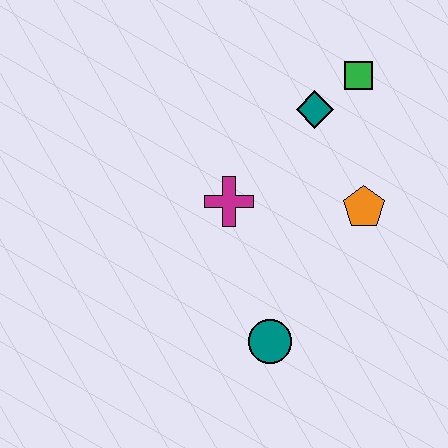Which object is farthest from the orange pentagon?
The teal circle is farthest from the orange pentagon.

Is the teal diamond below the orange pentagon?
No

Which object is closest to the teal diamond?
The green square is closest to the teal diamond.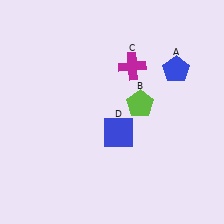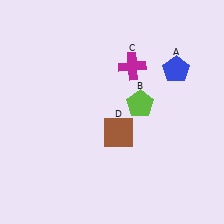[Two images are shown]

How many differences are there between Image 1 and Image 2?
There is 1 difference between the two images.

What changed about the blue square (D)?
In Image 1, D is blue. In Image 2, it changed to brown.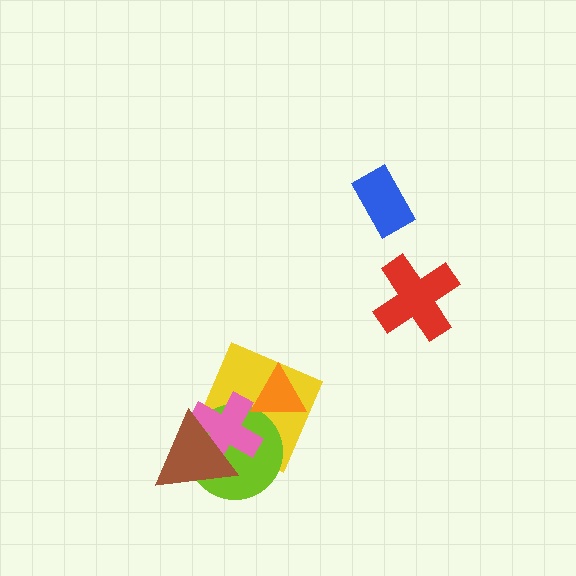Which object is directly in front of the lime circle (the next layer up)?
The orange triangle is directly in front of the lime circle.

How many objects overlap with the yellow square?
4 objects overlap with the yellow square.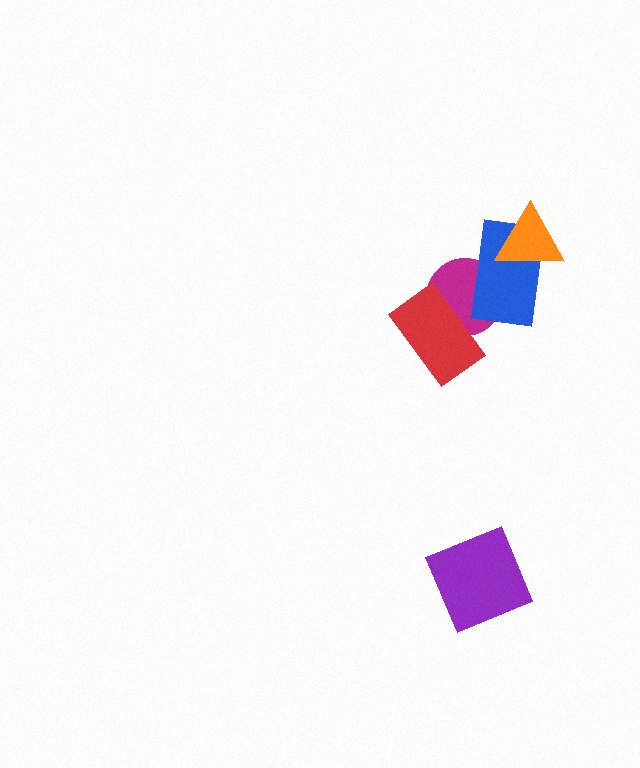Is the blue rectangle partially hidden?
Yes, it is partially covered by another shape.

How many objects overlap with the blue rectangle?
2 objects overlap with the blue rectangle.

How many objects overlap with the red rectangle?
1 object overlaps with the red rectangle.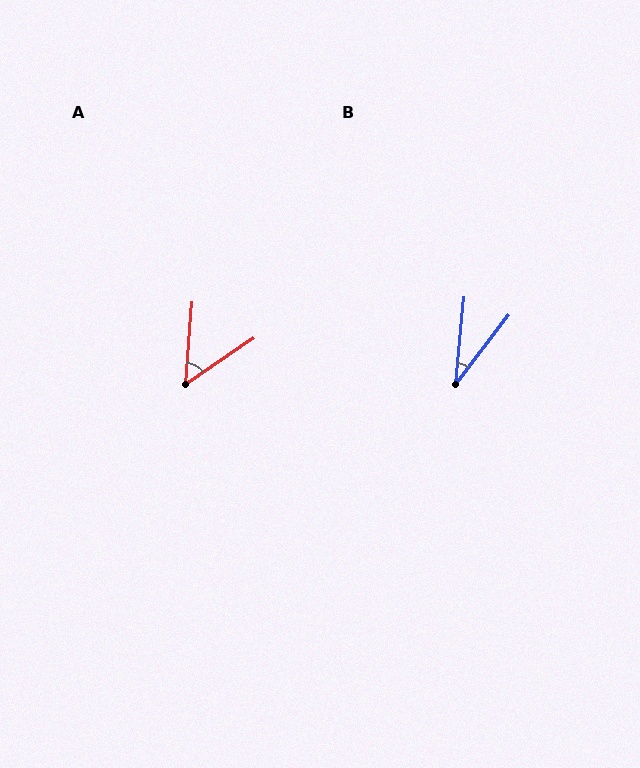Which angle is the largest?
A, at approximately 52 degrees.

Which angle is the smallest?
B, at approximately 33 degrees.